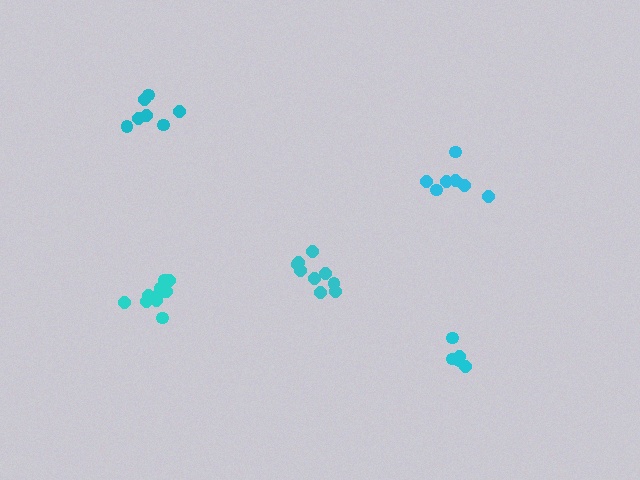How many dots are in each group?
Group 1: 7 dots, Group 2: 5 dots, Group 3: 11 dots, Group 4: 7 dots, Group 5: 9 dots (39 total).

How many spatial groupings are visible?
There are 5 spatial groupings.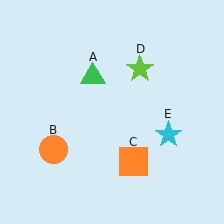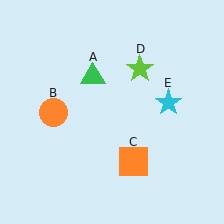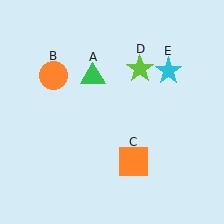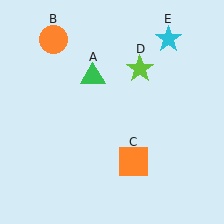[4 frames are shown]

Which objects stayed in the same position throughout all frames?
Green triangle (object A) and orange square (object C) and lime star (object D) remained stationary.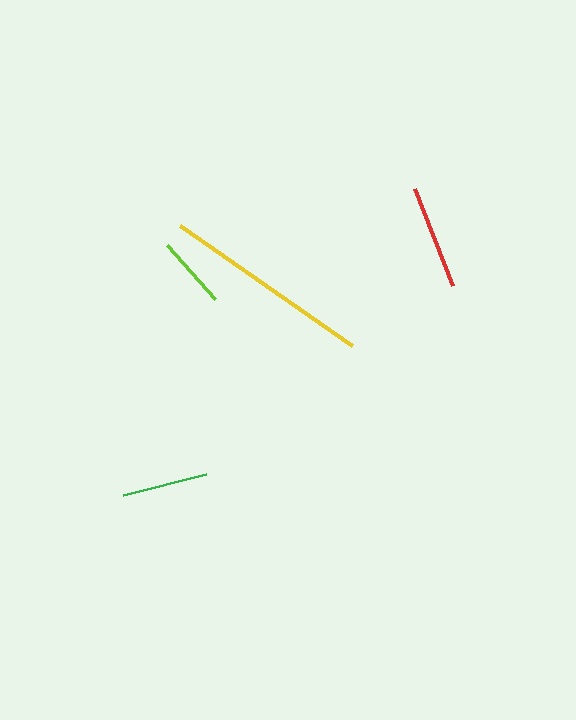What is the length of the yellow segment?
The yellow segment is approximately 210 pixels long.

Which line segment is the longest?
The yellow line is the longest at approximately 210 pixels.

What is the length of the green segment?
The green segment is approximately 85 pixels long.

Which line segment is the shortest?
The lime line is the shortest at approximately 72 pixels.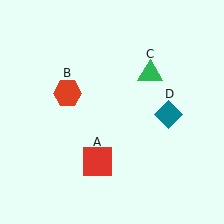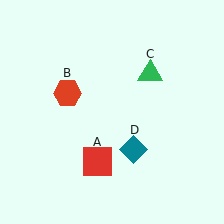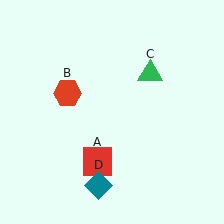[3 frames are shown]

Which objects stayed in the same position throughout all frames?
Red square (object A) and red hexagon (object B) and green triangle (object C) remained stationary.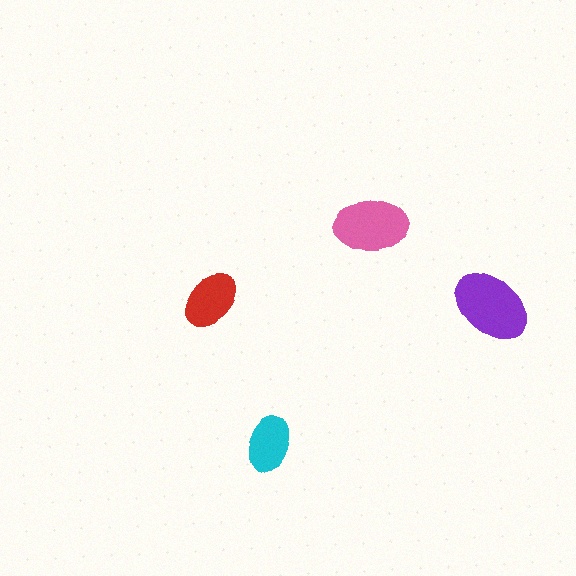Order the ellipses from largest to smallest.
the purple one, the pink one, the red one, the cyan one.